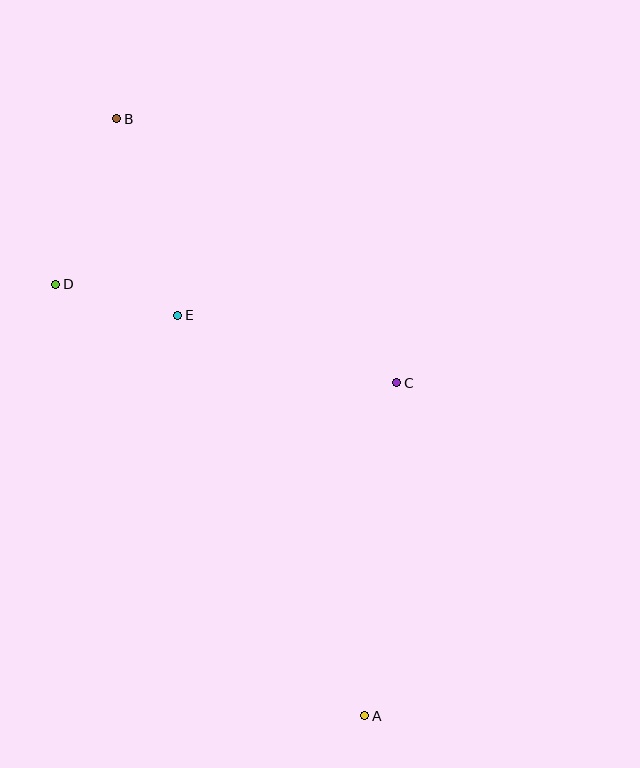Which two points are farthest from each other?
Points A and B are farthest from each other.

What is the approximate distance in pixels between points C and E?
The distance between C and E is approximately 229 pixels.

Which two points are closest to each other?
Points D and E are closest to each other.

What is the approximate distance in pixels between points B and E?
The distance between B and E is approximately 206 pixels.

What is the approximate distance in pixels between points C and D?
The distance between C and D is approximately 355 pixels.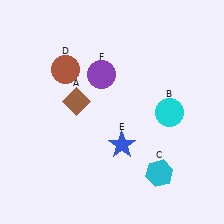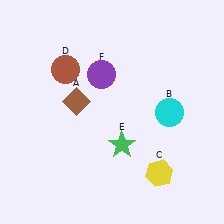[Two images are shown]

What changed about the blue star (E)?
In Image 1, E is blue. In Image 2, it changed to green.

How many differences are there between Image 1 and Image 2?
There are 2 differences between the two images.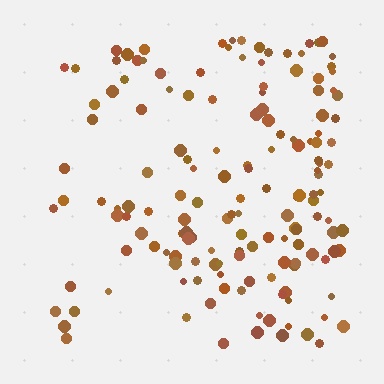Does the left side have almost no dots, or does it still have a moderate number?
Still a moderate number, just noticeably fewer than the right.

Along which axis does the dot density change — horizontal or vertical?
Horizontal.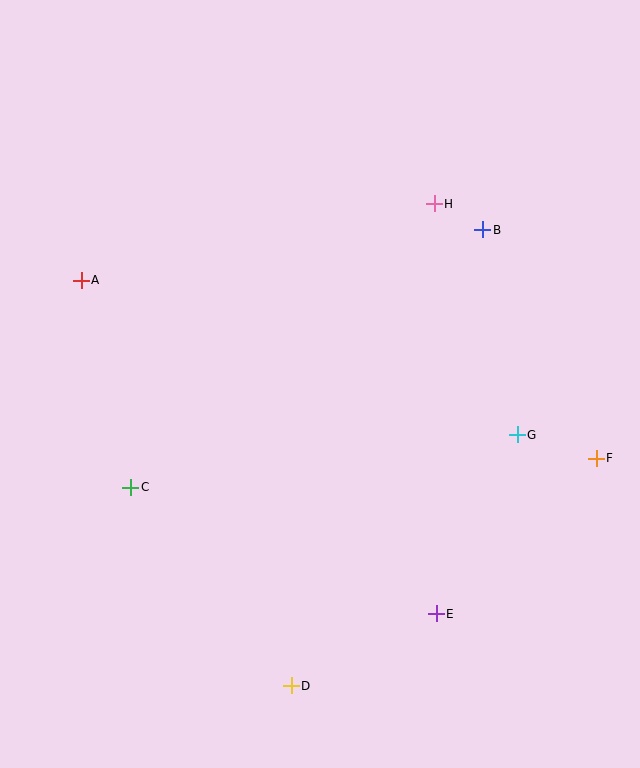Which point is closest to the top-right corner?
Point B is closest to the top-right corner.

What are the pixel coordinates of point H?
Point H is at (434, 204).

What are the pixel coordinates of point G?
Point G is at (517, 435).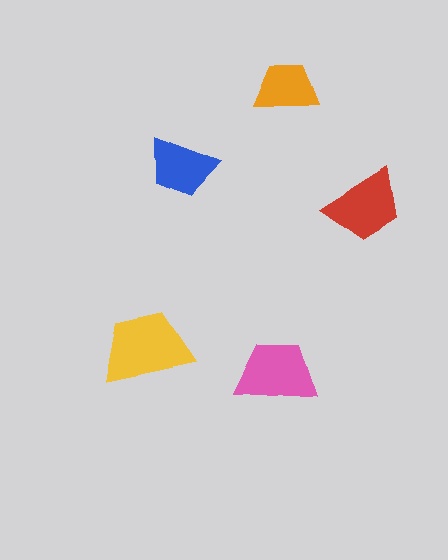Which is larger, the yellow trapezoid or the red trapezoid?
The yellow one.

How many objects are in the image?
There are 5 objects in the image.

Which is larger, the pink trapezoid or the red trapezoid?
The pink one.